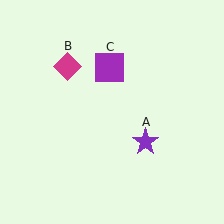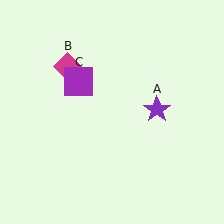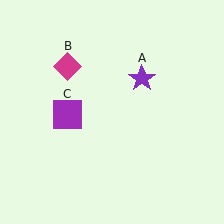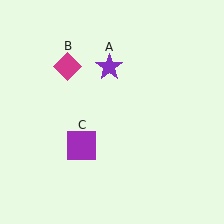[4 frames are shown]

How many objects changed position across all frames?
2 objects changed position: purple star (object A), purple square (object C).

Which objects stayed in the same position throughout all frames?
Magenta diamond (object B) remained stationary.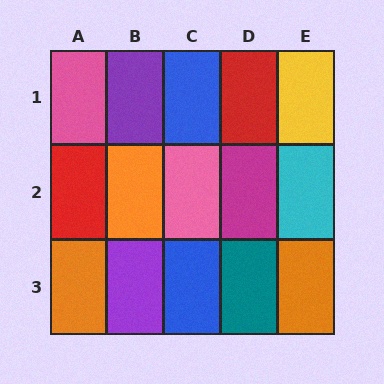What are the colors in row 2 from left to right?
Red, orange, pink, magenta, cyan.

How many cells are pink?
2 cells are pink.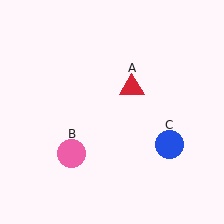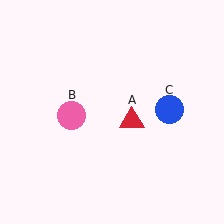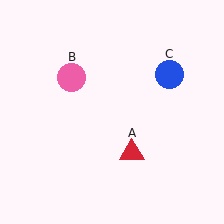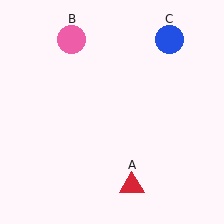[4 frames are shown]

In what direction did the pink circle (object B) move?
The pink circle (object B) moved up.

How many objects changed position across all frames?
3 objects changed position: red triangle (object A), pink circle (object B), blue circle (object C).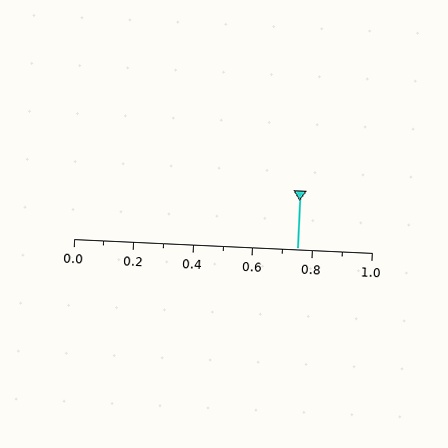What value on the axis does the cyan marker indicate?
The marker indicates approximately 0.75.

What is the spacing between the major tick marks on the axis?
The major ticks are spaced 0.2 apart.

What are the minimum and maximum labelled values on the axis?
The axis runs from 0.0 to 1.0.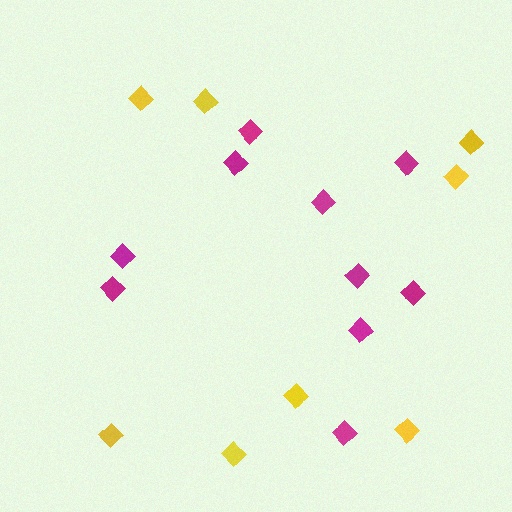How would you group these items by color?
There are 2 groups: one group of yellow diamonds (8) and one group of magenta diamonds (10).